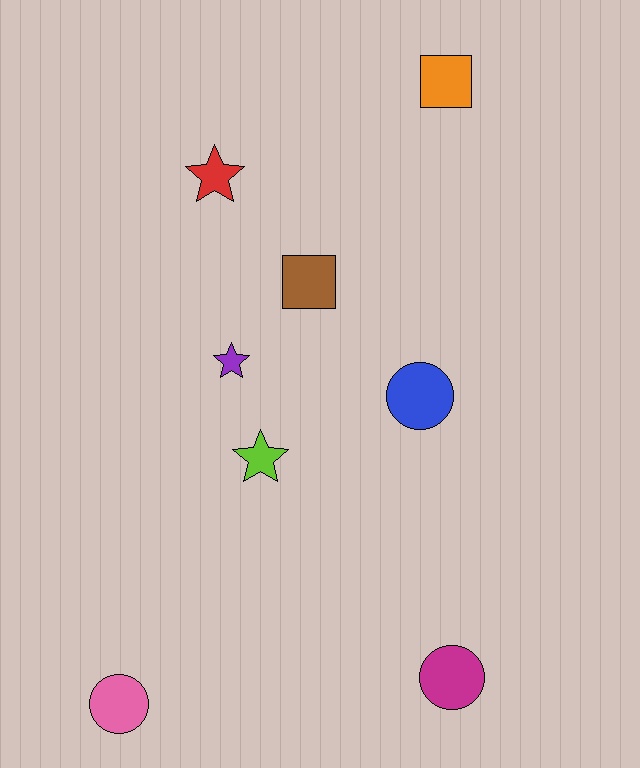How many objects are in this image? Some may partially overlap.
There are 8 objects.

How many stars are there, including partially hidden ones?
There are 3 stars.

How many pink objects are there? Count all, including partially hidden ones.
There is 1 pink object.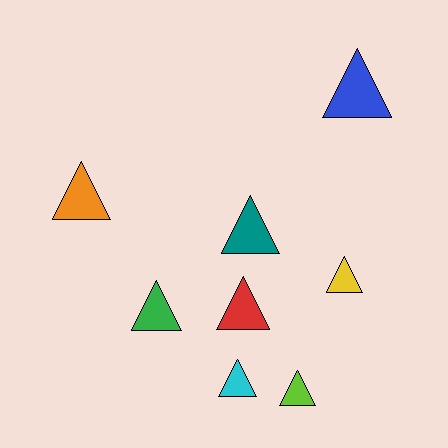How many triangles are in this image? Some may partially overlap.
There are 8 triangles.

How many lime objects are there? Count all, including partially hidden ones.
There is 1 lime object.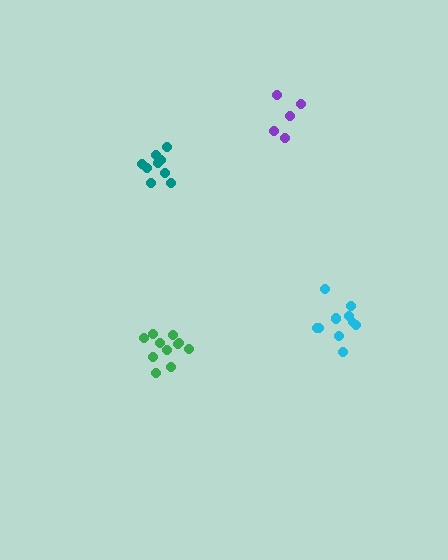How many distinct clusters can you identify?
There are 4 distinct clusters.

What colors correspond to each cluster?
The clusters are colored: green, purple, teal, cyan.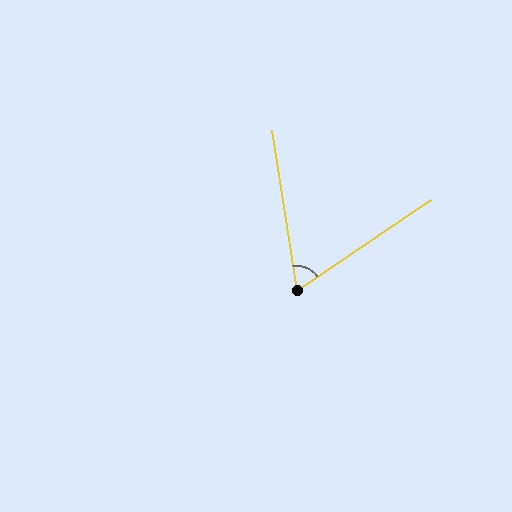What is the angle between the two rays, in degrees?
Approximately 64 degrees.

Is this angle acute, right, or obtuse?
It is acute.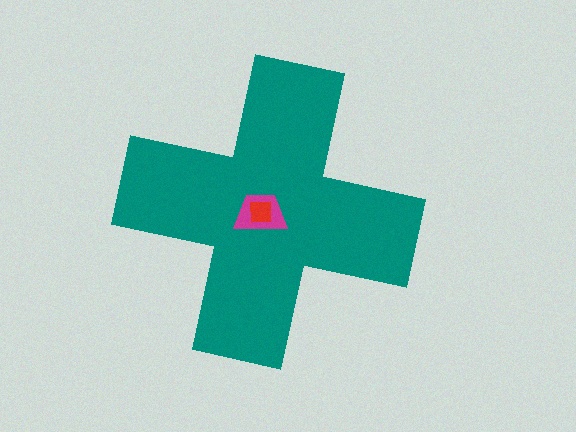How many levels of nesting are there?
3.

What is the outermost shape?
The teal cross.